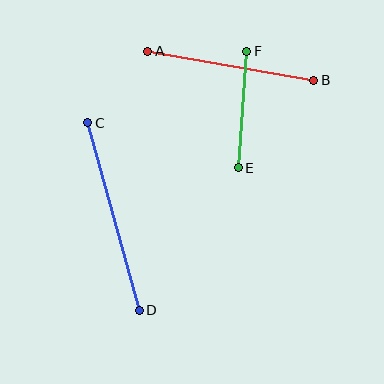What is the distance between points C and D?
The distance is approximately 194 pixels.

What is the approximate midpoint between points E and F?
The midpoint is at approximately (243, 109) pixels.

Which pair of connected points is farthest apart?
Points C and D are farthest apart.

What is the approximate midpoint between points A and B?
The midpoint is at approximately (231, 66) pixels.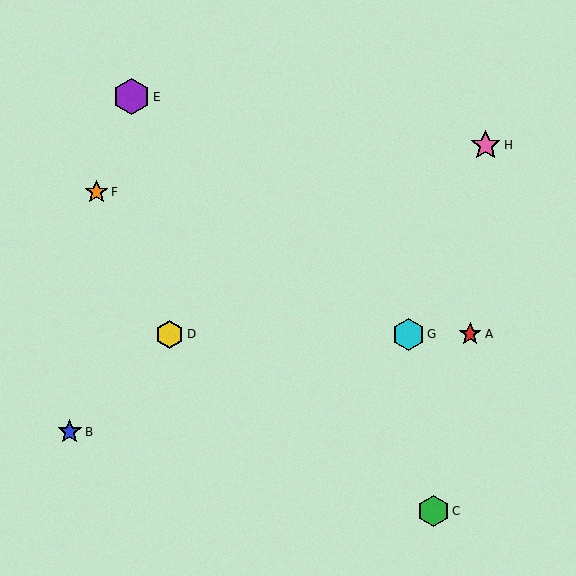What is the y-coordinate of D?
Object D is at y≈334.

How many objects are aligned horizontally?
3 objects (A, D, G) are aligned horizontally.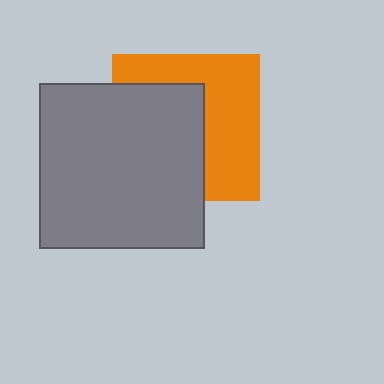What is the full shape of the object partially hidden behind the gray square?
The partially hidden object is an orange square.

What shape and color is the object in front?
The object in front is a gray square.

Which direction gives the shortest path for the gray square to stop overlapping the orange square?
Moving left gives the shortest separation.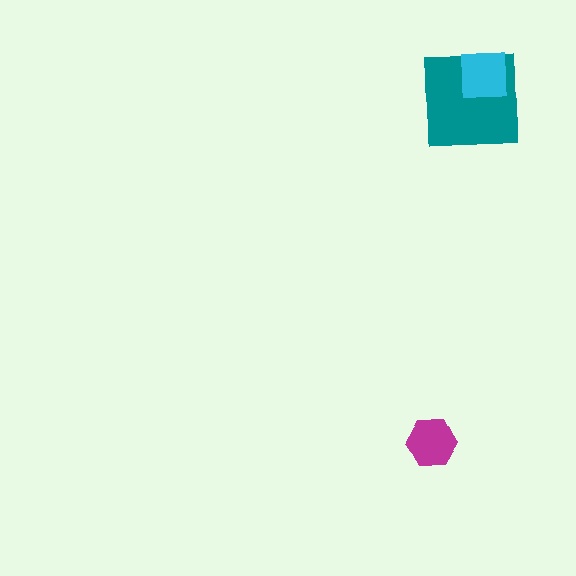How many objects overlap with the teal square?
1 object overlaps with the teal square.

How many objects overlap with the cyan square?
1 object overlaps with the cyan square.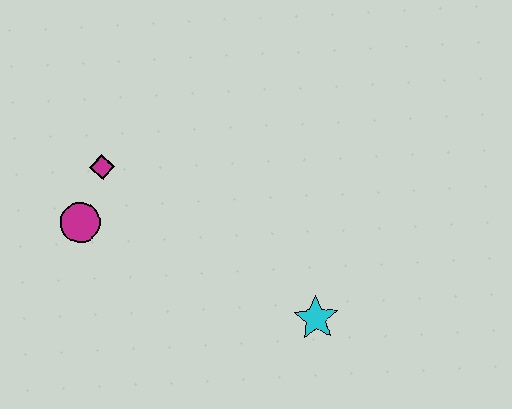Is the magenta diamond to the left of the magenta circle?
No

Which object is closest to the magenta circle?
The magenta diamond is closest to the magenta circle.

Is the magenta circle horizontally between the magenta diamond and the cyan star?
No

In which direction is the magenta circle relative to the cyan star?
The magenta circle is to the left of the cyan star.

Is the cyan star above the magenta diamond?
No